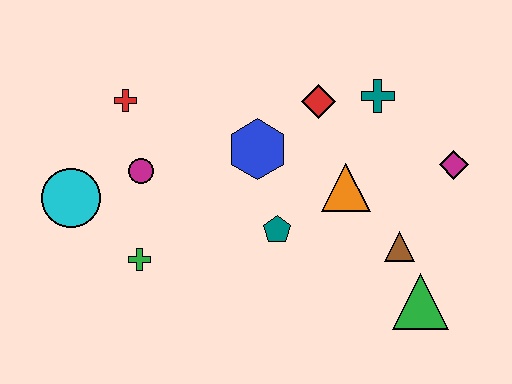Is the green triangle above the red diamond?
No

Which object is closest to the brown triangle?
The green triangle is closest to the brown triangle.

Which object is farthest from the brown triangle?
The cyan circle is farthest from the brown triangle.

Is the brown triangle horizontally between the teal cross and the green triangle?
Yes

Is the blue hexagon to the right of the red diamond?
No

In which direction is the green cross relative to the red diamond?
The green cross is to the left of the red diamond.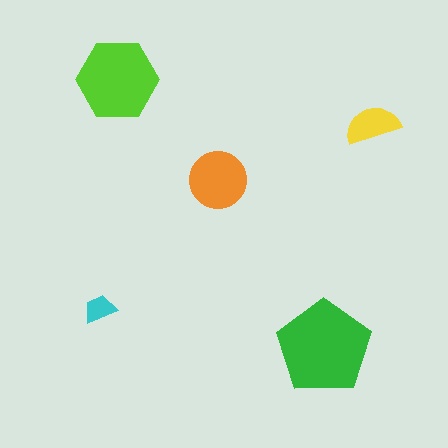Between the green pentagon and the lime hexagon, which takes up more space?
The green pentagon.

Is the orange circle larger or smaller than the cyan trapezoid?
Larger.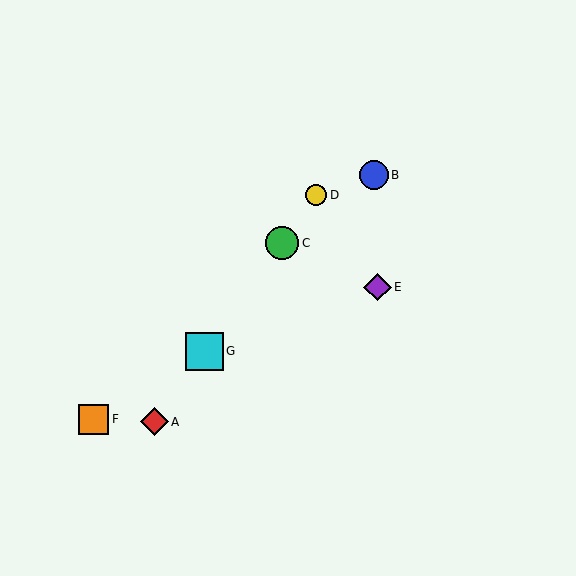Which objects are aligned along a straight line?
Objects A, C, D, G are aligned along a straight line.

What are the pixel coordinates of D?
Object D is at (316, 195).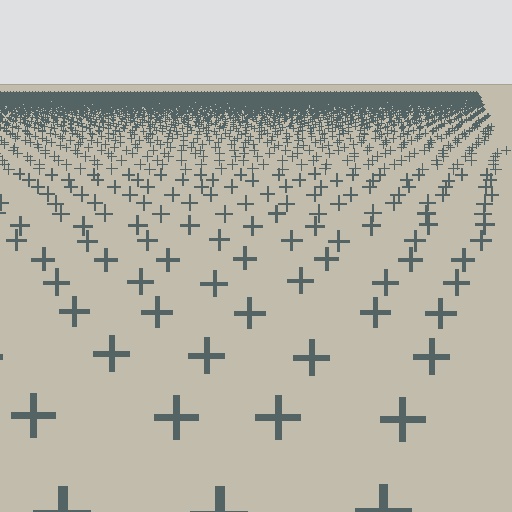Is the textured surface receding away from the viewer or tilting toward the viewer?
The surface is receding away from the viewer. Texture elements get smaller and denser toward the top.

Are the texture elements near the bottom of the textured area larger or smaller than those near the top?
Larger. Near the bottom, elements are closer to the viewer and appear at a bigger on-screen size.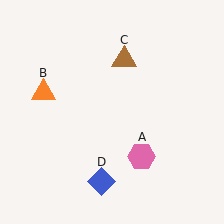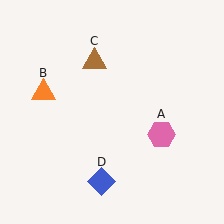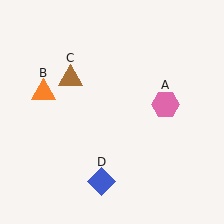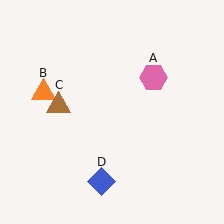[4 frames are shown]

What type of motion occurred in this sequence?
The pink hexagon (object A), brown triangle (object C) rotated counterclockwise around the center of the scene.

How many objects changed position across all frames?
2 objects changed position: pink hexagon (object A), brown triangle (object C).